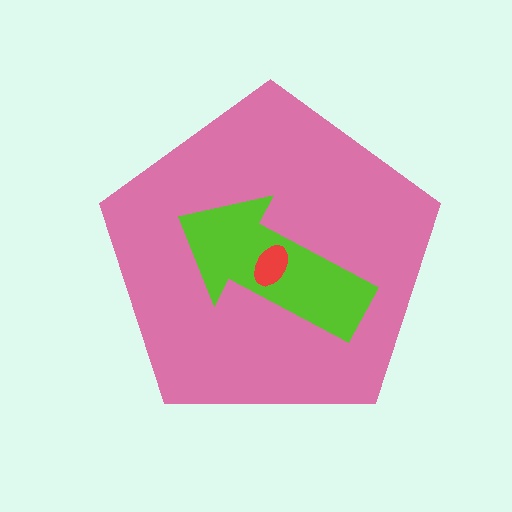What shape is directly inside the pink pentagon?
The lime arrow.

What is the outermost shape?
The pink pentagon.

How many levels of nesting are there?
3.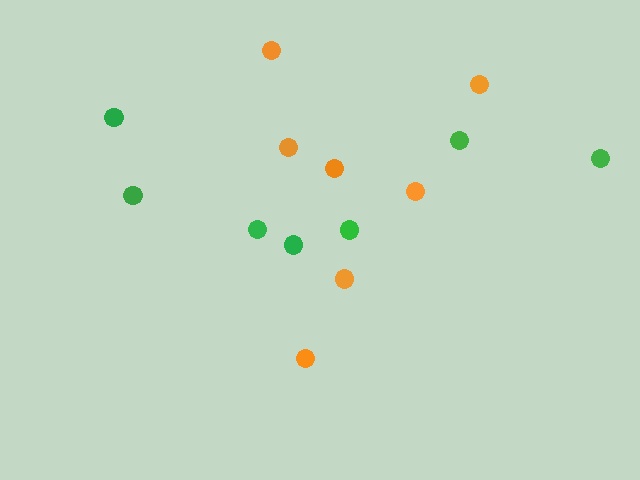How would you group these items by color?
There are 2 groups: one group of orange circles (7) and one group of green circles (7).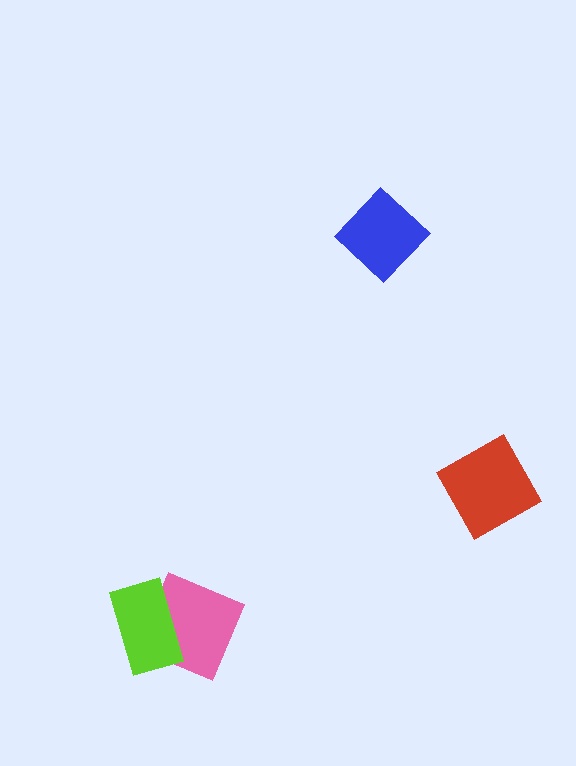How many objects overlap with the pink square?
1 object overlaps with the pink square.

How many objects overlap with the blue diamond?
0 objects overlap with the blue diamond.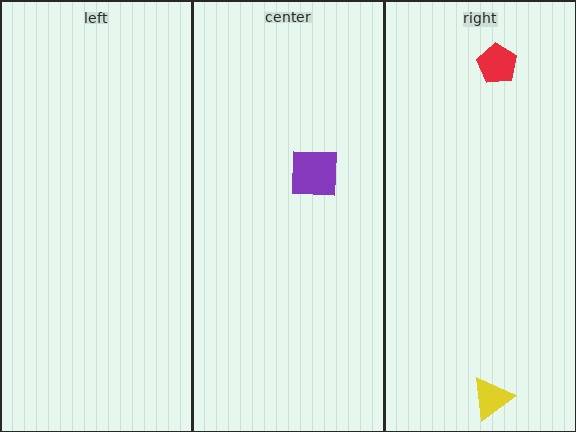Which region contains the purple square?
The center region.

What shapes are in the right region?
The yellow triangle, the red pentagon.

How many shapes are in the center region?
1.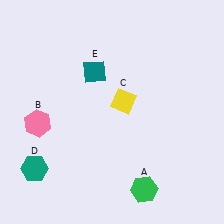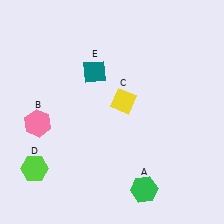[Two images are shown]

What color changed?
The hexagon (D) changed from teal in Image 1 to lime in Image 2.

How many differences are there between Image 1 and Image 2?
There is 1 difference between the two images.